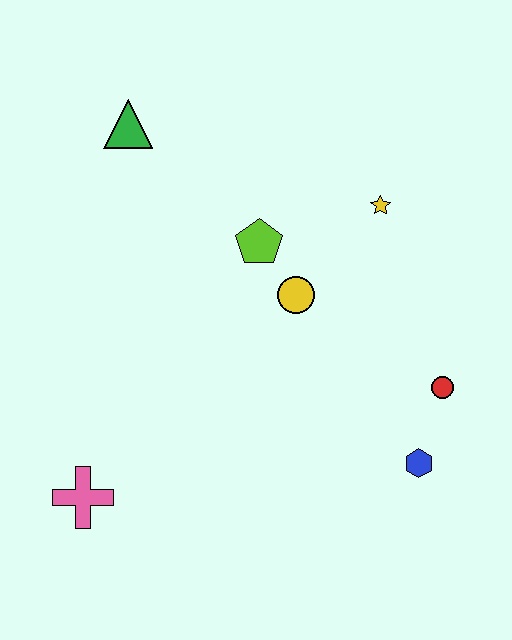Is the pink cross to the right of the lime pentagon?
No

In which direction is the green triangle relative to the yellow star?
The green triangle is to the left of the yellow star.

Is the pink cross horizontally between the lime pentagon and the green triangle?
No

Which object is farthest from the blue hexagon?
The green triangle is farthest from the blue hexagon.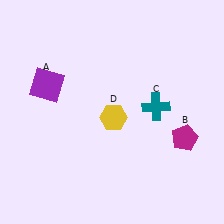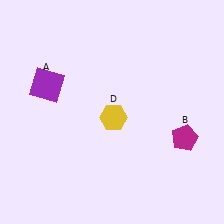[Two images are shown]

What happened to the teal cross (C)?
The teal cross (C) was removed in Image 2. It was in the top-right area of Image 1.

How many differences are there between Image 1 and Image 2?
There is 1 difference between the two images.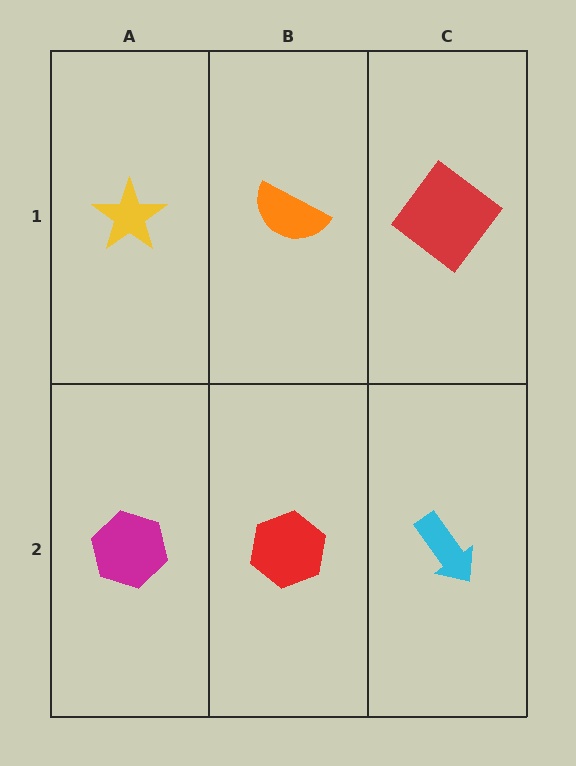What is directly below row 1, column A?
A magenta hexagon.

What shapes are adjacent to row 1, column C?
A cyan arrow (row 2, column C), an orange semicircle (row 1, column B).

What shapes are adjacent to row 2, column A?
A yellow star (row 1, column A), a red hexagon (row 2, column B).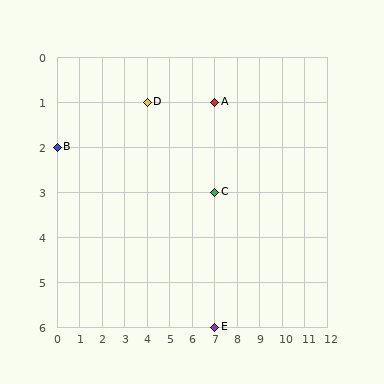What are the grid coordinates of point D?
Point D is at grid coordinates (4, 1).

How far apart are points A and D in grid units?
Points A and D are 3 columns apart.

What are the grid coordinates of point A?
Point A is at grid coordinates (7, 1).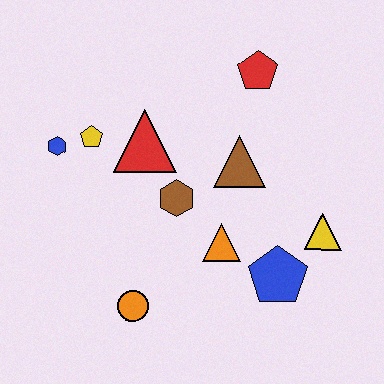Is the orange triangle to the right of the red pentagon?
No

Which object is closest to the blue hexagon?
The yellow pentagon is closest to the blue hexagon.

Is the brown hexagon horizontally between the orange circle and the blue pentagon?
Yes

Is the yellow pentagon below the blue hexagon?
No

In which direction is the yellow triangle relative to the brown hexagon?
The yellow triangle is to the right of the brown hexagon.